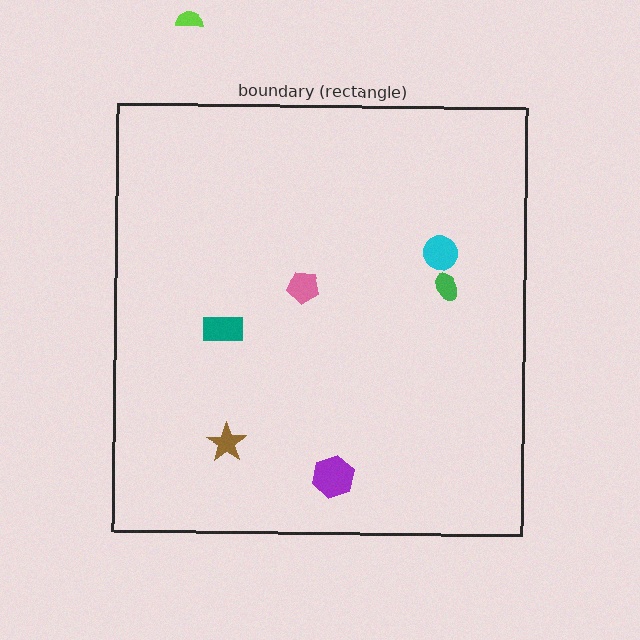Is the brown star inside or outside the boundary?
Inside.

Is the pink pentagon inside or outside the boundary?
Inside.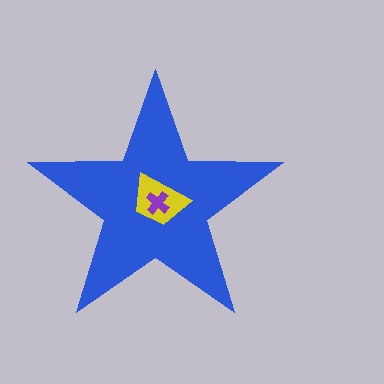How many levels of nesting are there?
3.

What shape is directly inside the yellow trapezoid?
The purple cross.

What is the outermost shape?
The blue star.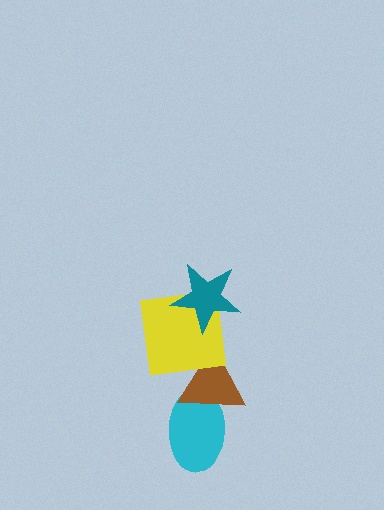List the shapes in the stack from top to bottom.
From top to bottom: the teal star, the yellow square, the brown triangle, the cyan ellipse.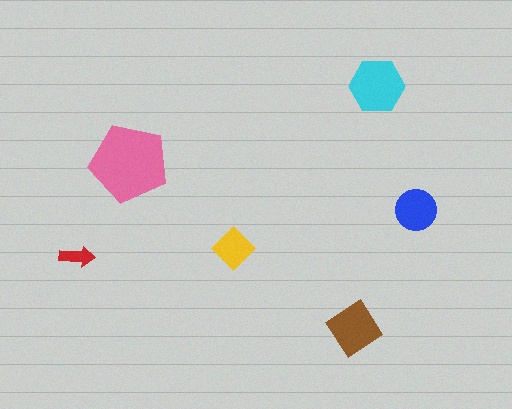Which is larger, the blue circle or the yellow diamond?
The blue circle.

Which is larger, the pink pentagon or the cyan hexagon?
The pink pentagon.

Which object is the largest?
The pink pentagon.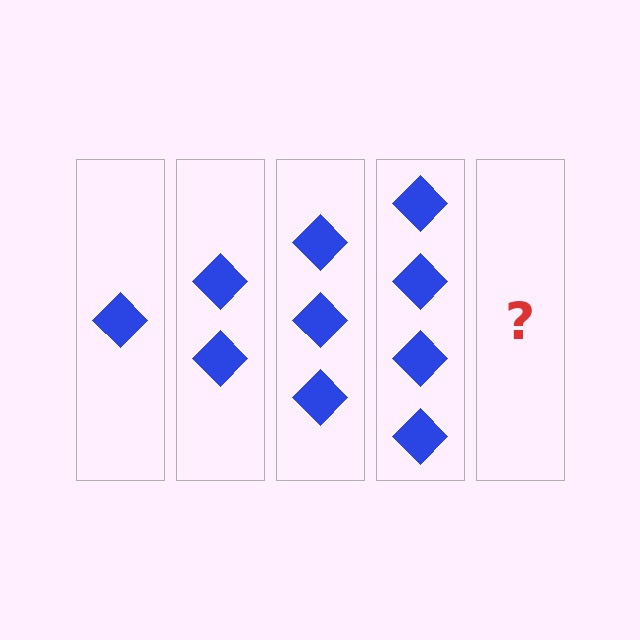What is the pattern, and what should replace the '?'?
The pattern is that each step adds one more diamond. The '?' should be 5 diamonds.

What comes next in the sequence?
The next element should be 5 diamonds.